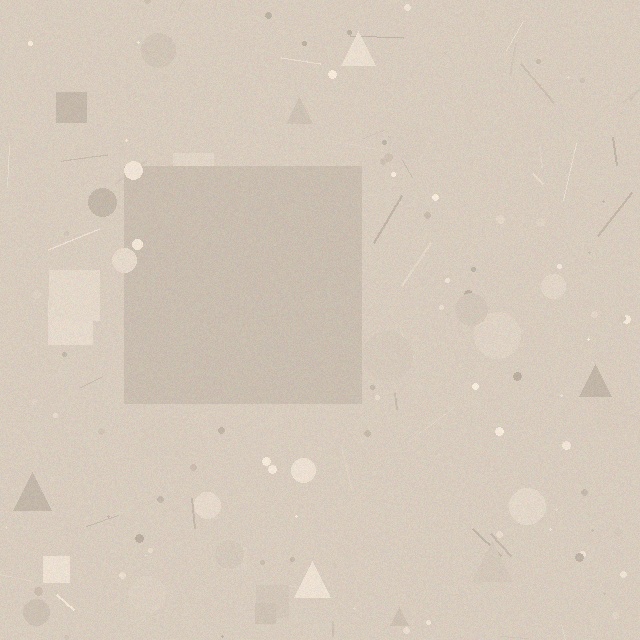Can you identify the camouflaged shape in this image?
The camouflaged shape is a square.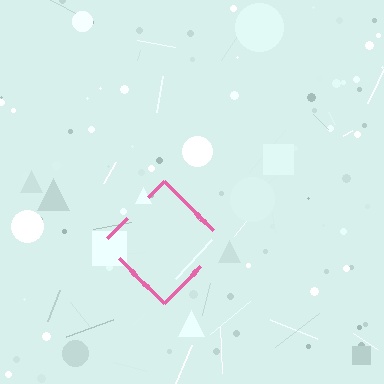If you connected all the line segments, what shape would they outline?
They would outline a diamond.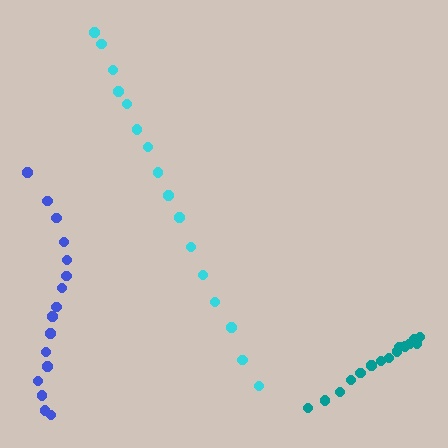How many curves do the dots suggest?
There are 3 distinct paths.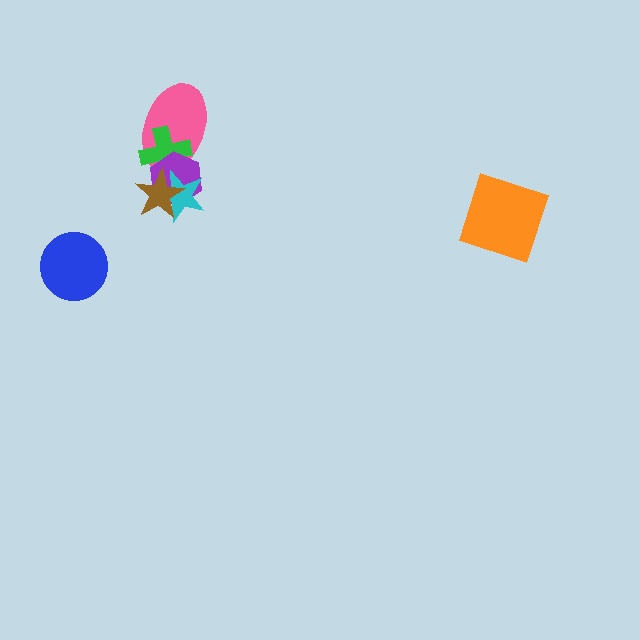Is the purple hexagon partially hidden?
Yes, it is partially covered by another shape.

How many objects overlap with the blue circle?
0 objects overlap with the blue circle.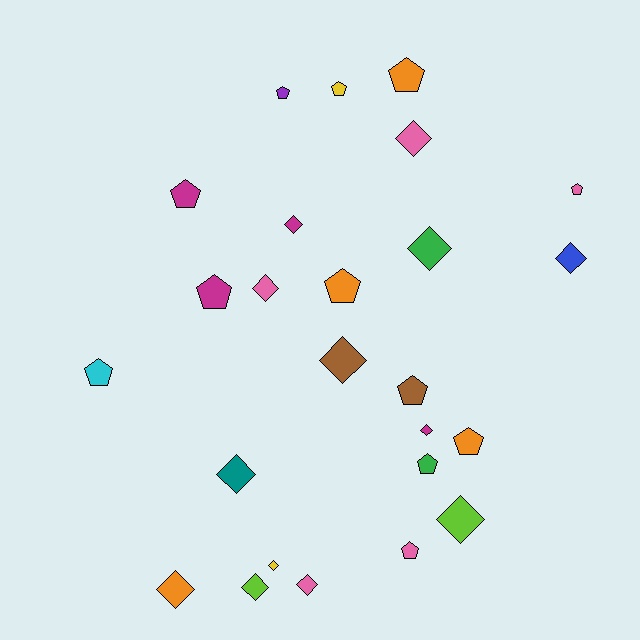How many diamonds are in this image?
There are 13 diamonds.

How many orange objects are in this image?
There are 4 orange objects.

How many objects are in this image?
There are 25 objects.